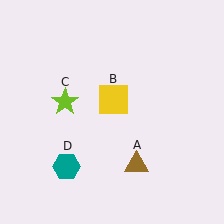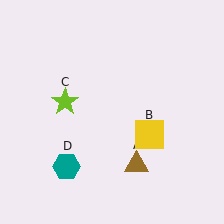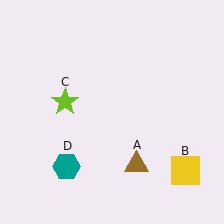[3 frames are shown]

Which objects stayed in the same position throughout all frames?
Brown triangle (object A) and lime star (object C) and teal hexagon (object D) remained stationary.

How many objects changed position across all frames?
1 object changed position: yellow square (object B).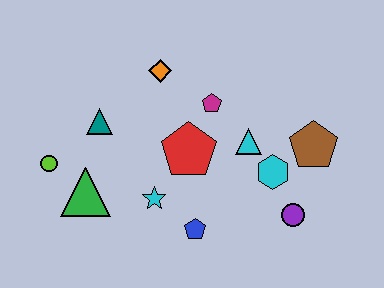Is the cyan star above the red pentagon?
No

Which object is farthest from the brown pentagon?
The lime circle is farthest from the brown pentagon.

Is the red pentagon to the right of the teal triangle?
Yes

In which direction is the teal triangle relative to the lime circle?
The teal triangle is to the right of the lime circle.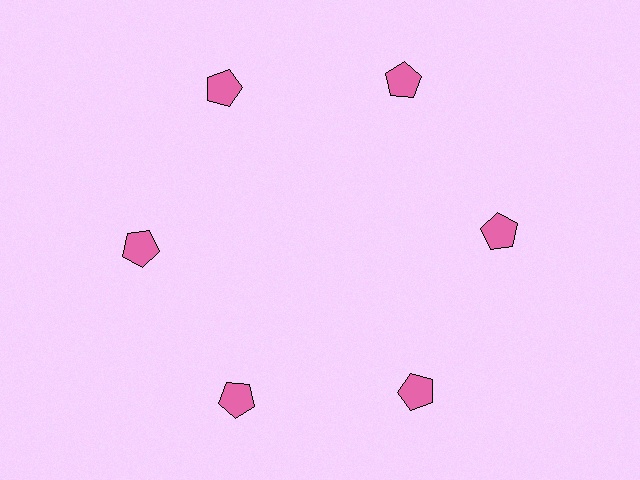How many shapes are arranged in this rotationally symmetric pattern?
There are 6 shapes, arranged in 6 groups of 1.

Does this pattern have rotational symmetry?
Yes, this pattern has 6-fold rotational symmetry. It looks the same after rotating 60 degrees around the center.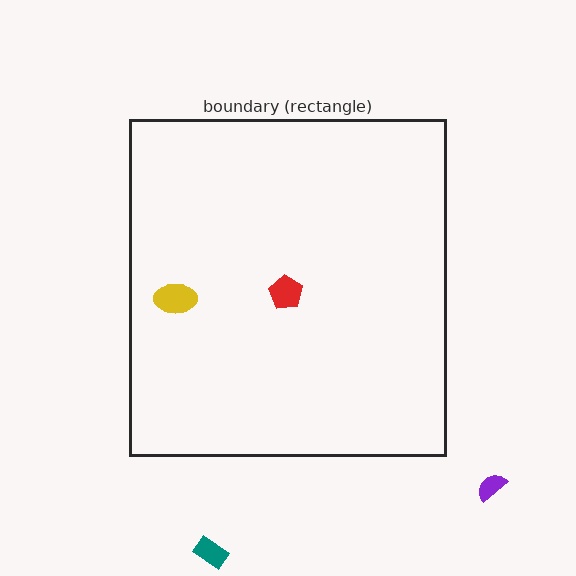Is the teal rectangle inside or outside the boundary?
Outside.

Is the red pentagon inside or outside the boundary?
Inside.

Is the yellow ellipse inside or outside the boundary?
Inside.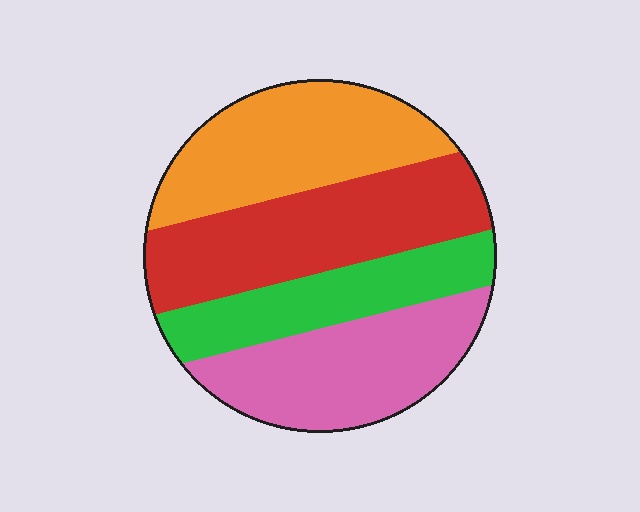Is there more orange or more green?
Orange.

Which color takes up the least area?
Green, at roughly 20%.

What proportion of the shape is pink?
Pink takes up about one quarter (1/4) of the shape.